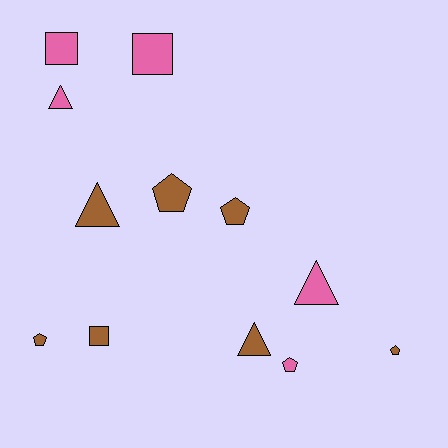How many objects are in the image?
There are 12 objects.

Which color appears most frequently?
Brown, with 7 objects.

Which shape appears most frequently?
Pentagon, with 5 objects.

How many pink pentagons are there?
There is 1 pink pentagon.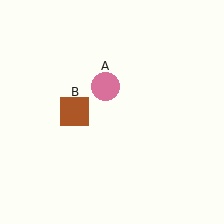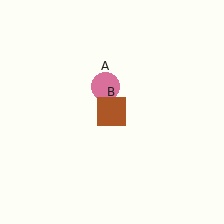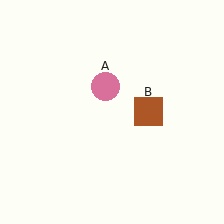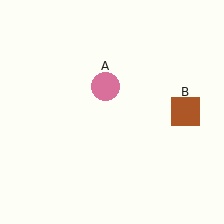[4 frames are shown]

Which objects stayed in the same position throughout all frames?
Pink circle (object A) remained stationary.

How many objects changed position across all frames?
1 object changed position: brown square (object B).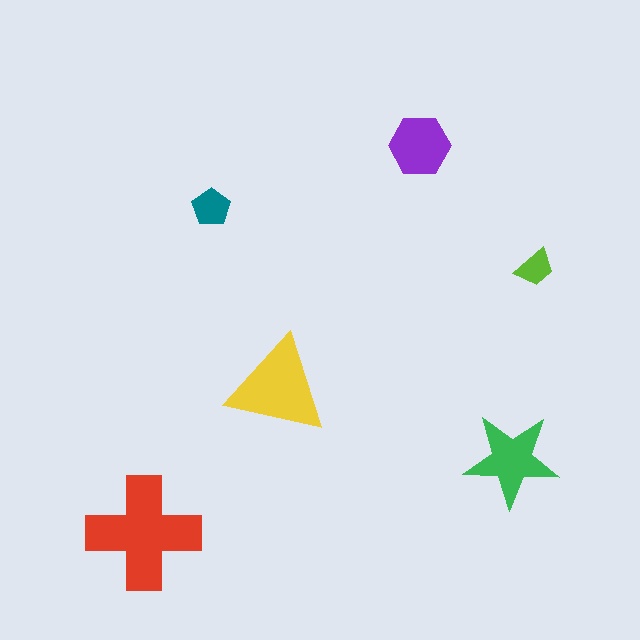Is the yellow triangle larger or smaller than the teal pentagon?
Larger.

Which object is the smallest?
The lime trapezoid.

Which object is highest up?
The purple hexagon is topmost.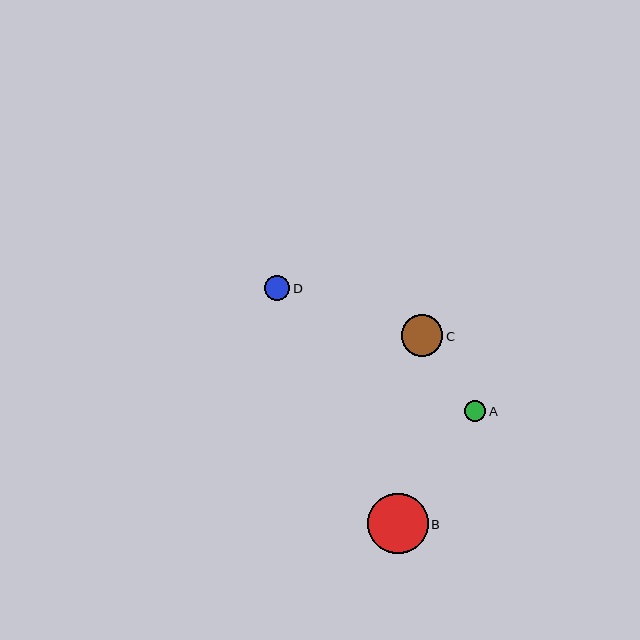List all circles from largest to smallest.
From largest to smallest: B, C, D, A.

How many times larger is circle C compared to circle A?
Circle C is approximately 1.9 times the size of circle A.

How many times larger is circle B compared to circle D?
Circle B is approximately 2.4 times the size of circle D.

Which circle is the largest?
Circle B is the largest with a size of approximately 60 pixels.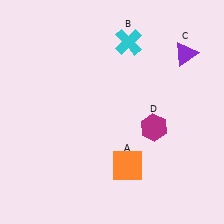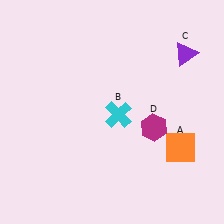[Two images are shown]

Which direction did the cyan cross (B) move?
The cyan cross (B) moved down.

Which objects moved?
The objects that moved are: the orange square (A), the cyan cross (B).